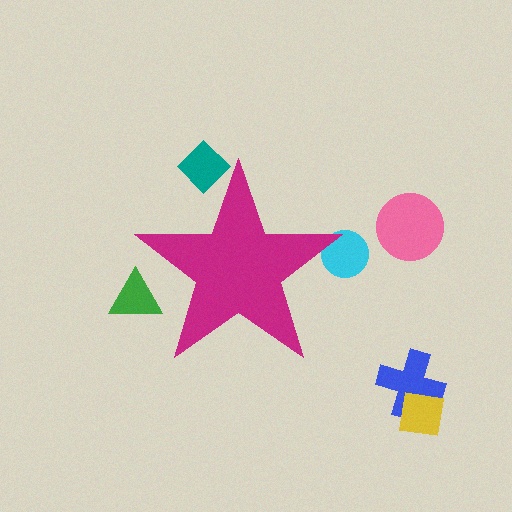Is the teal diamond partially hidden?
Yes, the teal diamond is partially hidden behind the magenta star.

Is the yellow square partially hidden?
No, the yellow square is fully visible.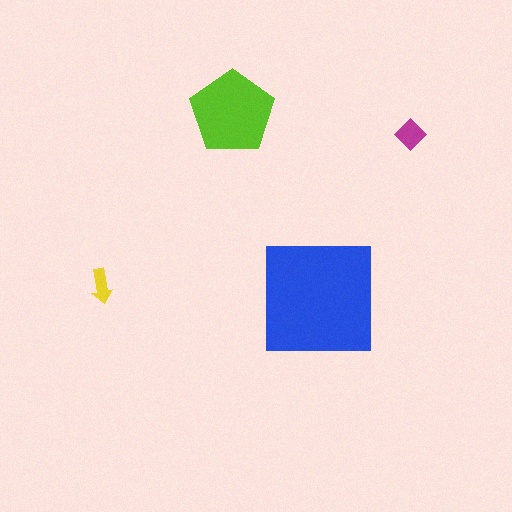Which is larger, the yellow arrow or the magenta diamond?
The magenta diamond.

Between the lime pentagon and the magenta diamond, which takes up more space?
The lime pentagon.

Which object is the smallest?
The yellow arrow.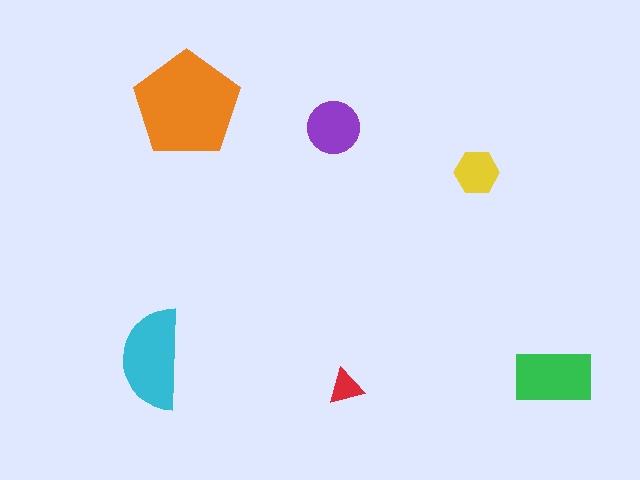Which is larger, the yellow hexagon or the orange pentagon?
The orange pentagon.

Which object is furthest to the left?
The cyan semicircle is leftmost.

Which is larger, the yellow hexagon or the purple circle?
The purple circle.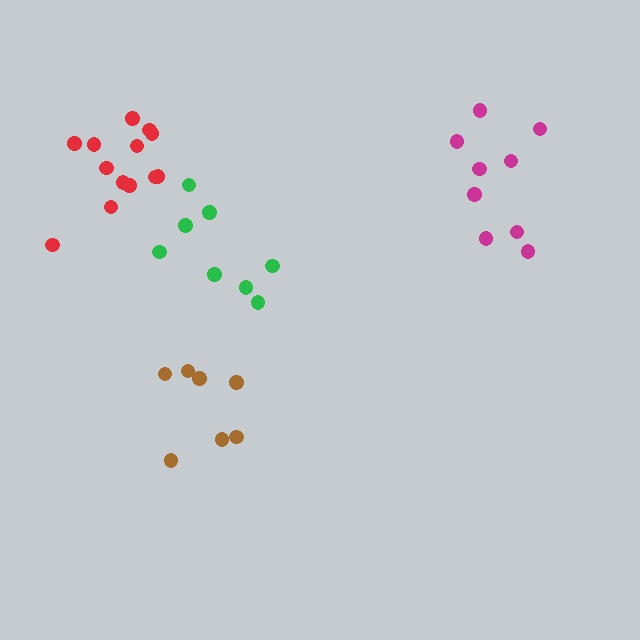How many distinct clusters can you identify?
There are 4 distinct clusters.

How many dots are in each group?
Group 1: 7 dots, Group 2: 9 dots, Group 3: 8 dots, Group 4: 13 dots (37 total).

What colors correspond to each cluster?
The clusters are colored: brown, magenta, green, red.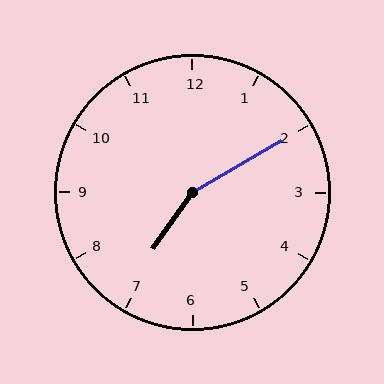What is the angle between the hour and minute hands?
Approximately 155 degrees.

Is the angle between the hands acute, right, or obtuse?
It is obtuse.